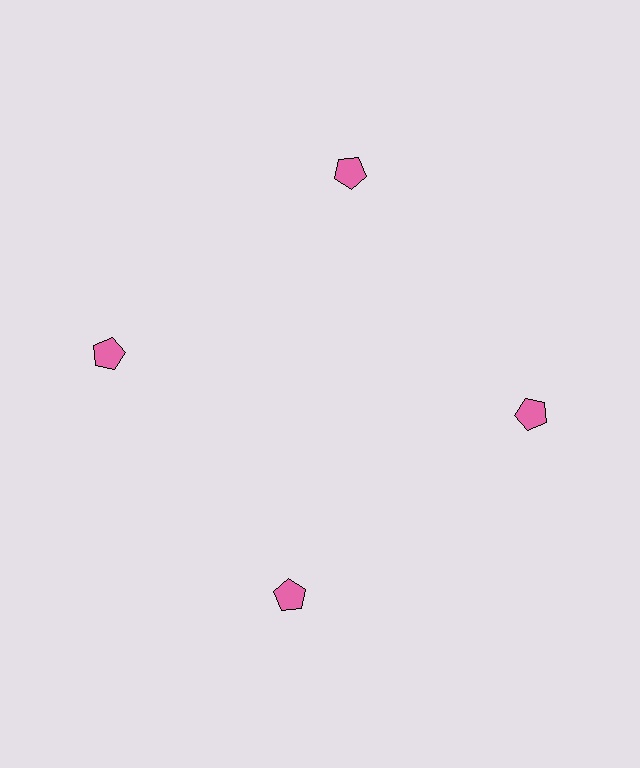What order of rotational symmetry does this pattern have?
This pattern has 4-fold rotational symmetry.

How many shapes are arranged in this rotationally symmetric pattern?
There are 4 shapes, arranged in 4 groups of 1.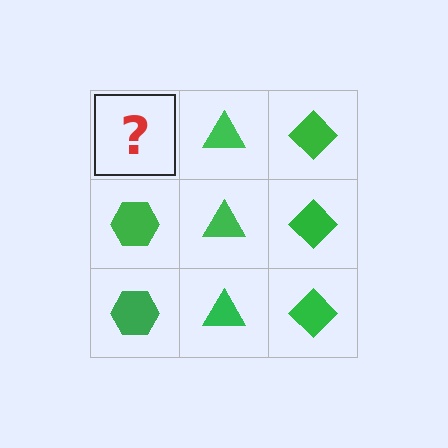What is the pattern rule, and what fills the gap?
The rule is that each column has a consistent shape. The gap should be filled with a green hexagon.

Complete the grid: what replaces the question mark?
The question mark should be replaced with a green hexagon.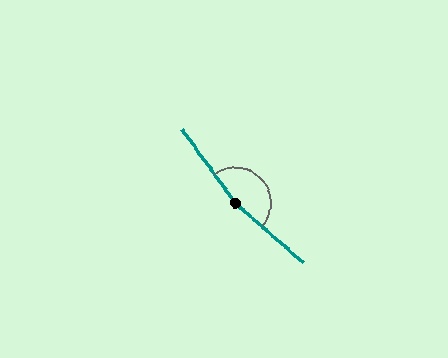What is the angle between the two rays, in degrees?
Approximately 167 degrees.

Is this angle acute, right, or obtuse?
It is obtuse.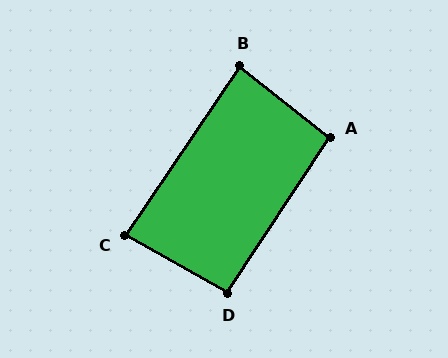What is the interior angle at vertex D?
Approximately 94 degrees (approximately right).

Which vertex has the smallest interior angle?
C, at approximately 85 degrees.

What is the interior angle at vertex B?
Approximately 86 degrees (approximately right).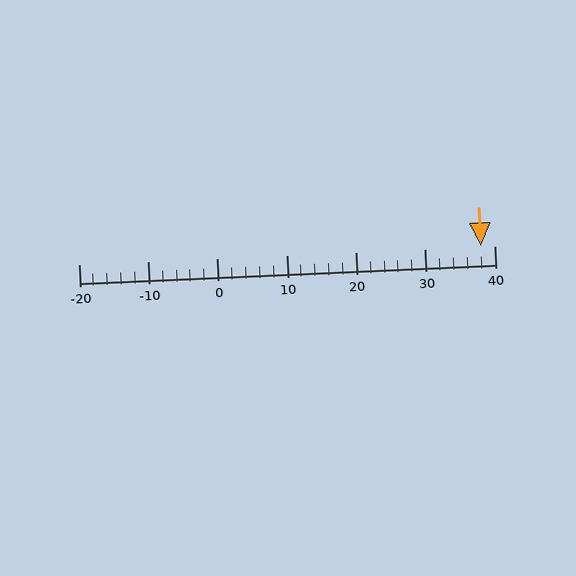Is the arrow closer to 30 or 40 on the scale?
The arrow is closer to 40.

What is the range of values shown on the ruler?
The ruler shows values from -20 to 40.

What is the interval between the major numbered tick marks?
The major tick marks are spaced 10 units apart.